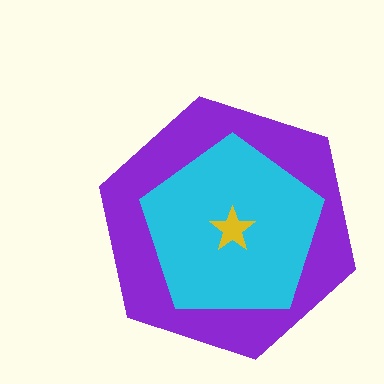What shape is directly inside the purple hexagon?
The cyan pentagon.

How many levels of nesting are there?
3.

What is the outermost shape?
The purple hexagon.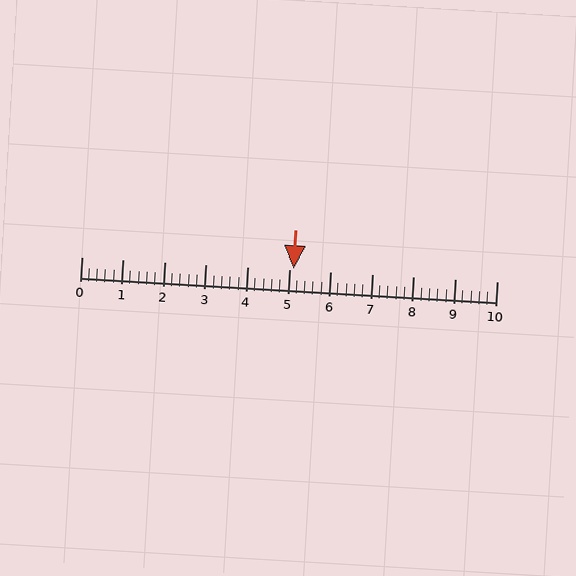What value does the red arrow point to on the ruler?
The red arrow points to approximately 5.1.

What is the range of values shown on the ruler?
The ruler shows values from 0 to 10.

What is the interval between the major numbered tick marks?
The major tick marks are spaced 1 units apart.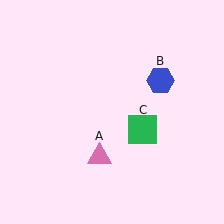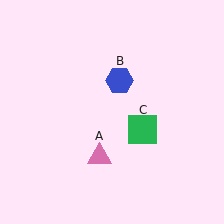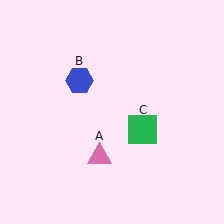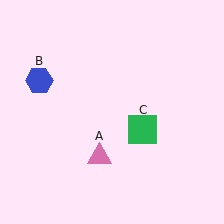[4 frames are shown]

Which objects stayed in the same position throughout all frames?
Pink triangle (object A) and green square (object C) remained stationary.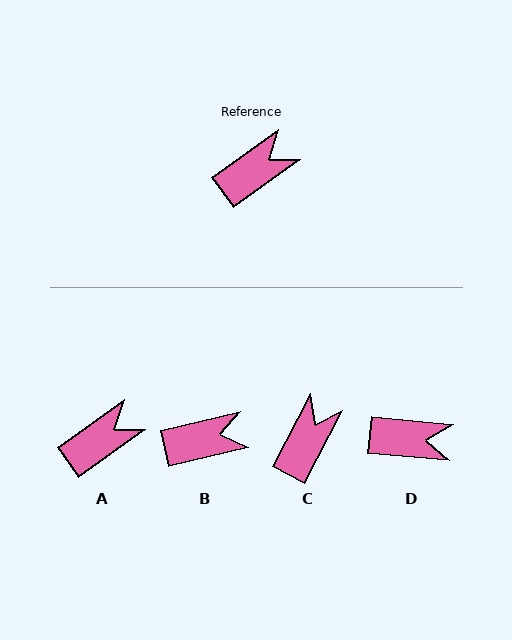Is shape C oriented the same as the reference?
No, it is off by about 27 degrees.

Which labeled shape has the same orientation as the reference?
A.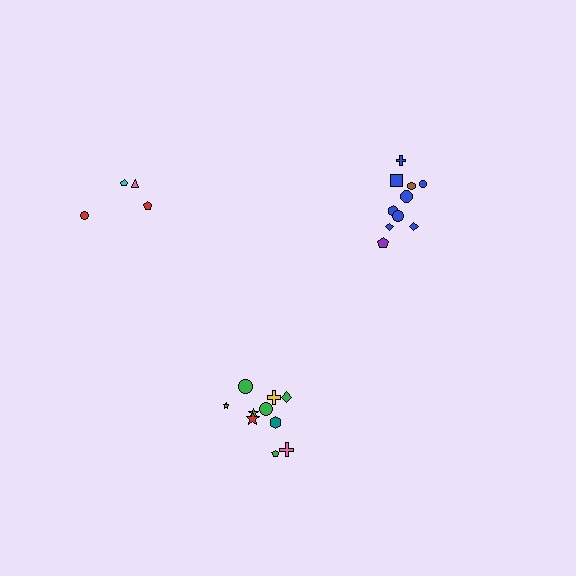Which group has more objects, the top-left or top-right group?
The top-right group.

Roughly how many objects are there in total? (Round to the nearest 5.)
Roughly 25 objects in total.